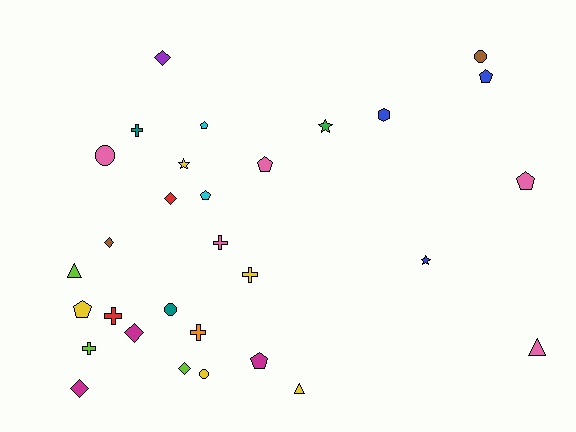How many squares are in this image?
There are no squares.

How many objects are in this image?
There are 30 objects.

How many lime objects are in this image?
There are 3 lime objects.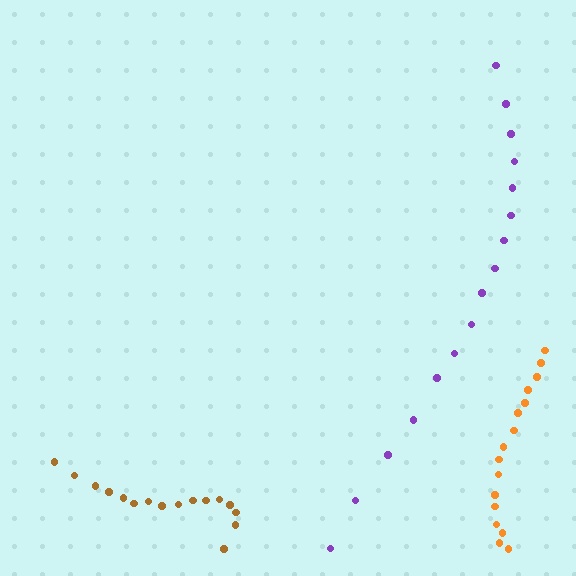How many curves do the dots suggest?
There are 3 distinct paths.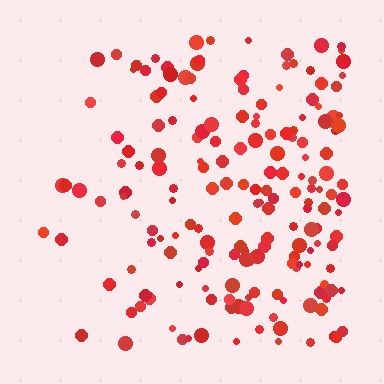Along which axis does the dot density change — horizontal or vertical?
Horizontal.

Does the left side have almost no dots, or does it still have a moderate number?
Still a moderate number, just noticeably fewer than the right.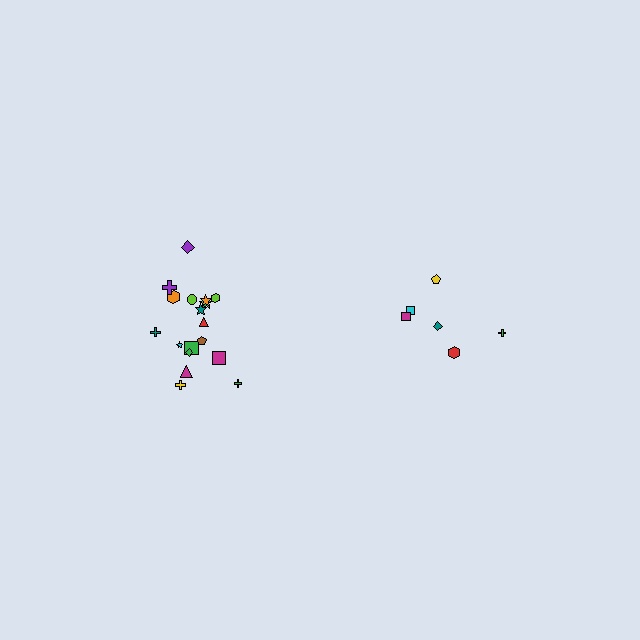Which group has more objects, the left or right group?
The left group.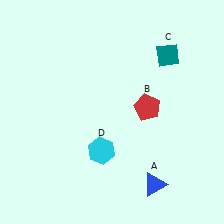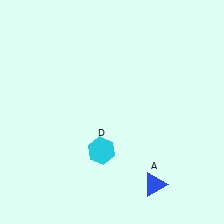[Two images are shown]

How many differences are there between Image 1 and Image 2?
There are 2 differences between the two images.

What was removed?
The teal diamond (C), the red pentagon (B) were removed in Image 2.